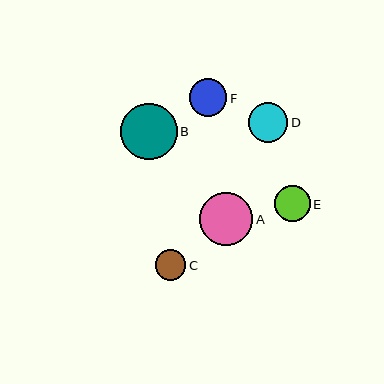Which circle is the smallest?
Circle C is the smallest with a size of approximately 31 pixels.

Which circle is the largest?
Circle B is the largest with a size of approximately 57 pixels.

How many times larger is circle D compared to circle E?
Circle D is approximately 1.1 times the size of circle E.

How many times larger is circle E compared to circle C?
Circle E is approximately 1.2 times the size of circle C.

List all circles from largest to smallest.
From largest to smallest: B, A, D, F, E, C.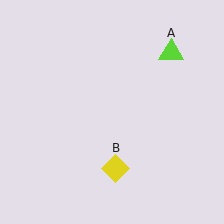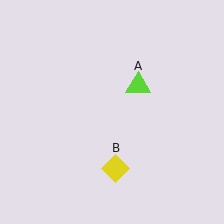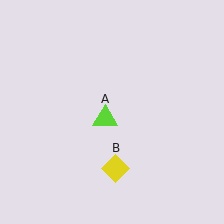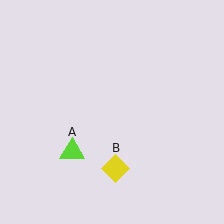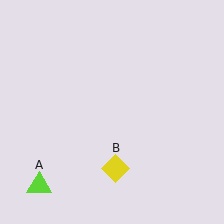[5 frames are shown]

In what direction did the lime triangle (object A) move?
The lime triangle (object A) moved down and to the left.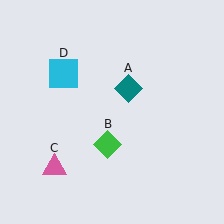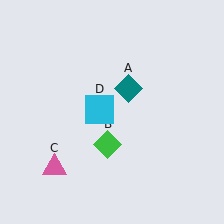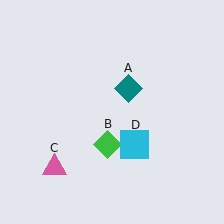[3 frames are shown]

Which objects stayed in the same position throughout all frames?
Teal diamond (object A) and green diamond (object B) and pink triangle (object C) remained stationary.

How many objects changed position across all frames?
1 object changed position: cyan square (object D).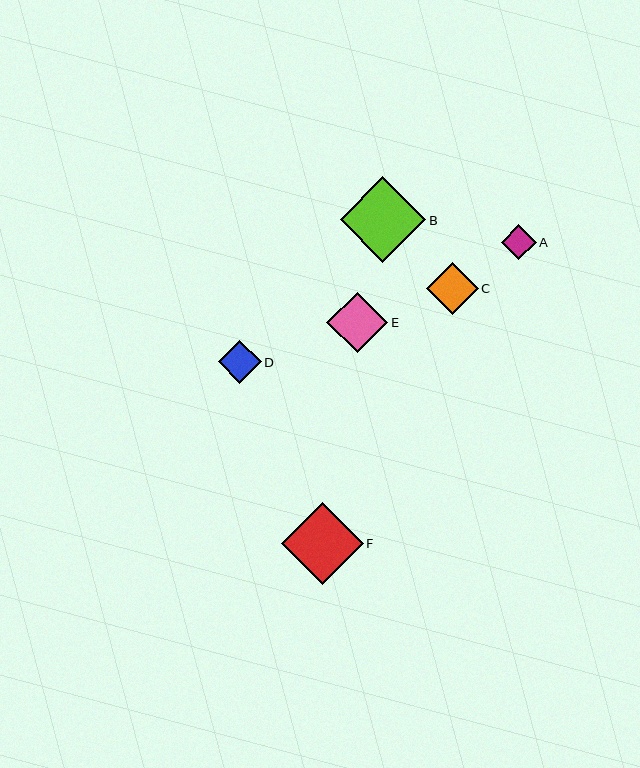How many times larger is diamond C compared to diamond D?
Diamond C is approximately 1.2 times the size of diamond D.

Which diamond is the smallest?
Diamond A is the smallest with a size of approximately 35 pixels.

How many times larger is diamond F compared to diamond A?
Diamond F is approximately 2.3 times the size of diamond A.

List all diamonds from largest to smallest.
From largest to smallest: B, F, E, C, D, A.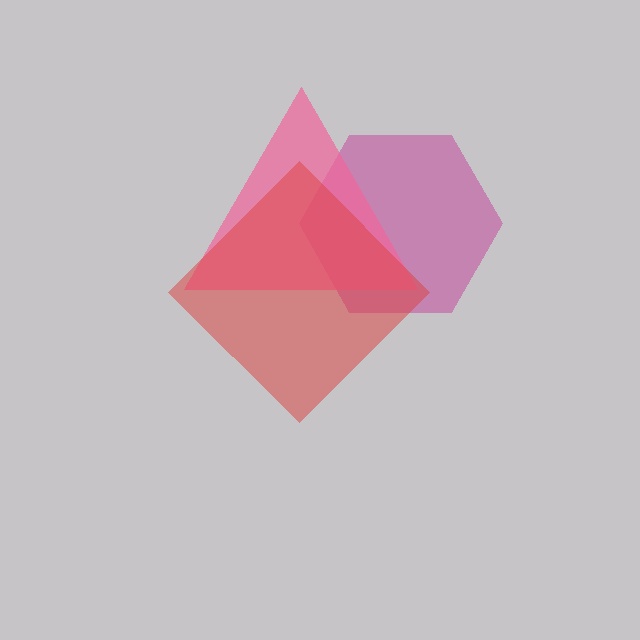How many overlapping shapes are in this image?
There are 3 overlapping shapes in the image.